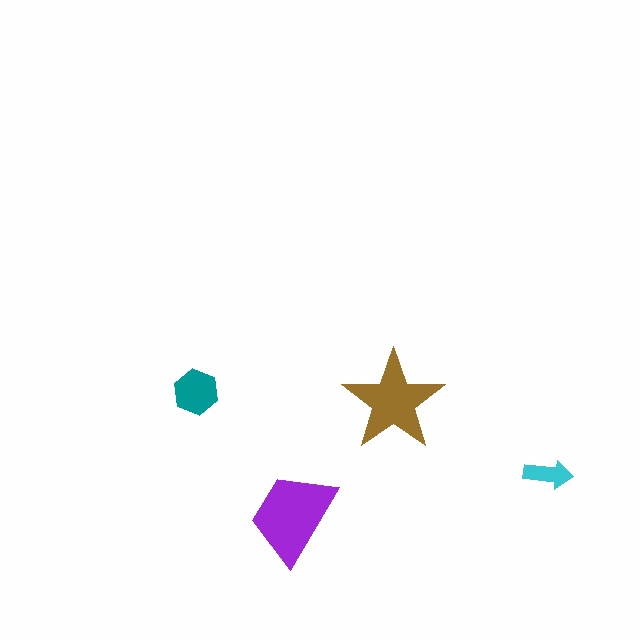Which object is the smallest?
The cyan arrow.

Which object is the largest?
The purple trapezoid.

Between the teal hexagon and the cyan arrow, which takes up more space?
The teal hexagon.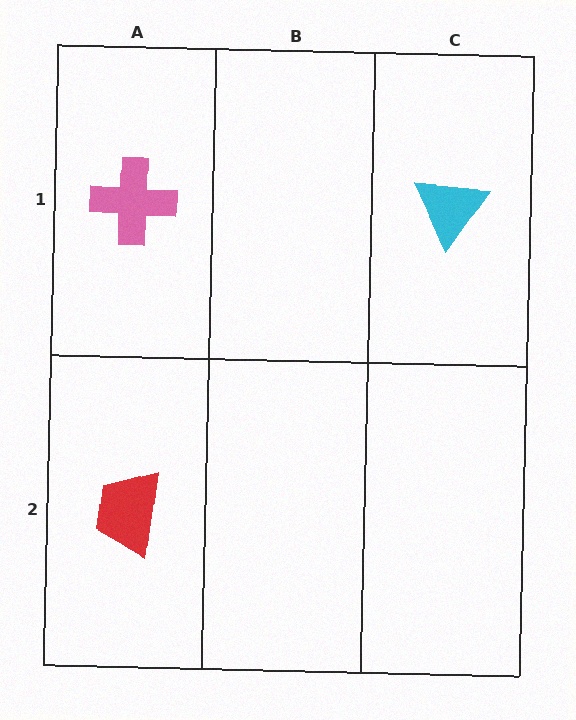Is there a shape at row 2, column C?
No, that cell is empty.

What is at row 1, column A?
A pink cross.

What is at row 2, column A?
A red trapezoid.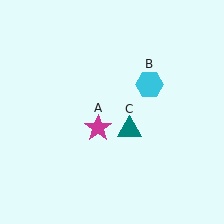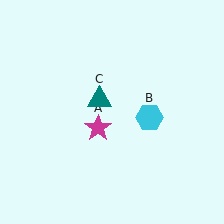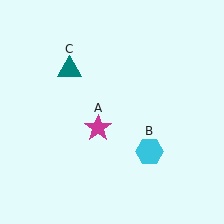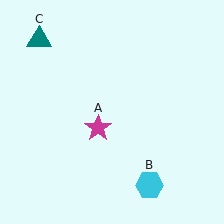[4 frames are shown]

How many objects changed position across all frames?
2 objects changed position: cyan hexagon (object B), teal triangle (object C).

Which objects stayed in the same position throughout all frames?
Magenta star (object A) remained stationary.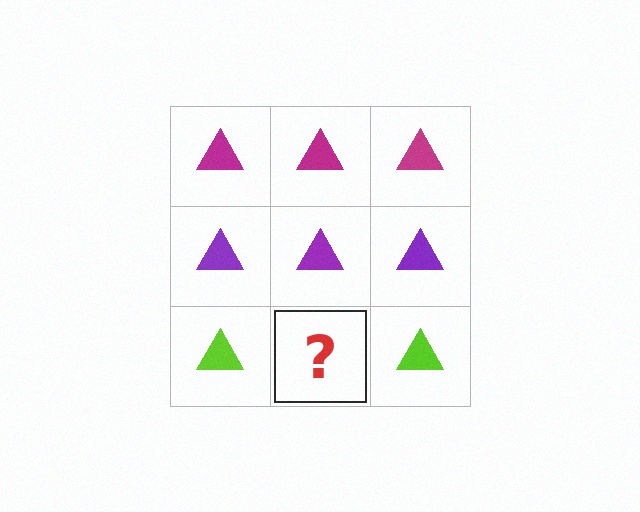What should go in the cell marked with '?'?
The missing cell should contain a lime triangle.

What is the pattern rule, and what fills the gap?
The rule is that each row has a consistent color. The gap should be filled with a lime triangle.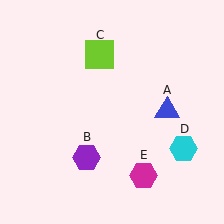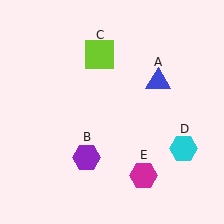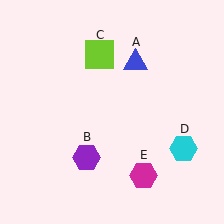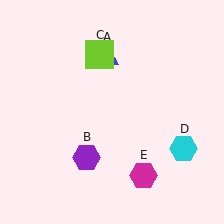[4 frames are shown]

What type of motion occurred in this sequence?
The blue triangle (object A) rotated counterclockwise around the center of the scene.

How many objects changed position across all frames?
1 object changed position: blue triangle (object A).